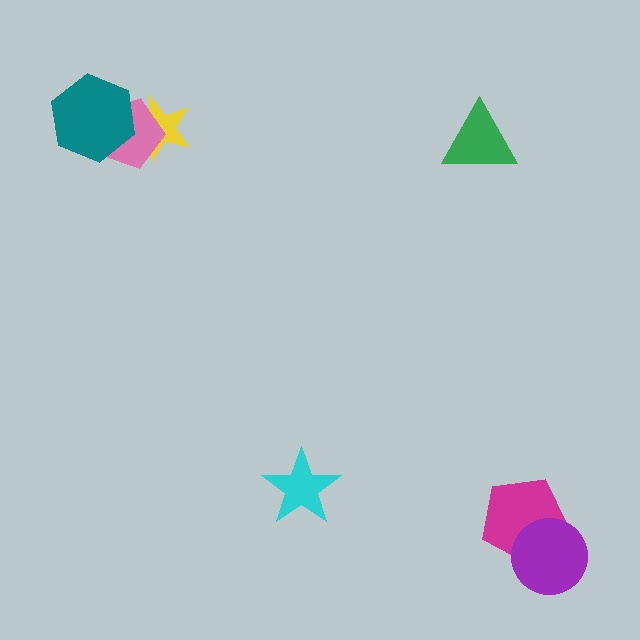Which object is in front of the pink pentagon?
The teal hexagon is in front of the pink pentagon.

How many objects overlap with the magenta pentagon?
1 object overlaps with the magenta pentagon.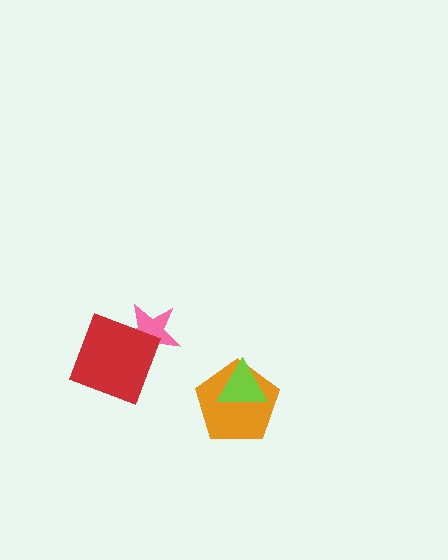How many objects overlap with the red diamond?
1 object overlaps with the red diamond.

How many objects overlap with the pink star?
1 object overlaps with the pink star.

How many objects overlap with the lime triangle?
1 object overlaps with the lime triangle.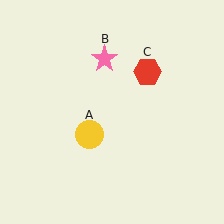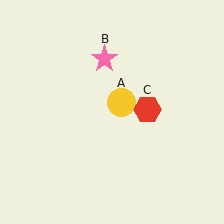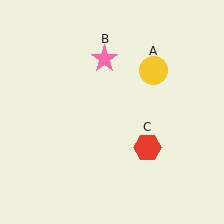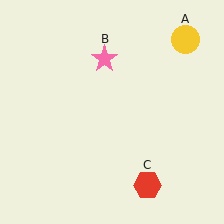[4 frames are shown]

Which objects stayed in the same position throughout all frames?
Pink star (object B) remained stationary.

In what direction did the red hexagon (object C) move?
The red hexagon (object C) moved down.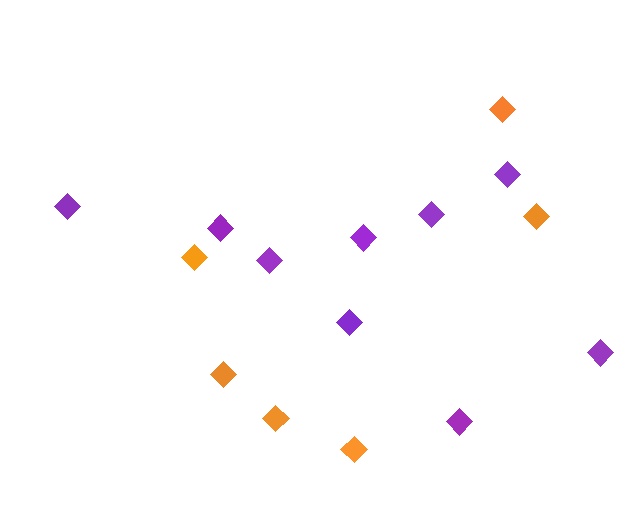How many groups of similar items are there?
There are 2 groups: one group of purple diamonds (9) and one group of orange diamonds (6).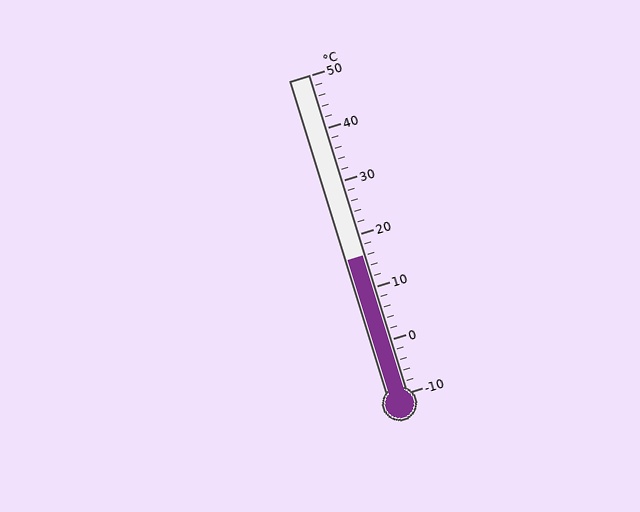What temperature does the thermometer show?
The thermometer shows approximately 16°C.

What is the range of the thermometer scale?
The thermometer scale ranges from -10°C to 50°C.